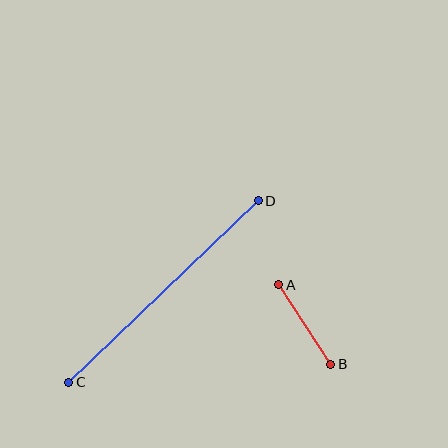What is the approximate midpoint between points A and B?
The midpoint is at approximately (305, 324) pixels.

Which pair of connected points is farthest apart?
Points C and D are farthest apart.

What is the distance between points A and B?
The distance is approximately 95 pixels.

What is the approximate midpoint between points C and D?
The midpoint is at approximately (163, 292) pixels.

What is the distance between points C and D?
The distance is approximately 262 pixels.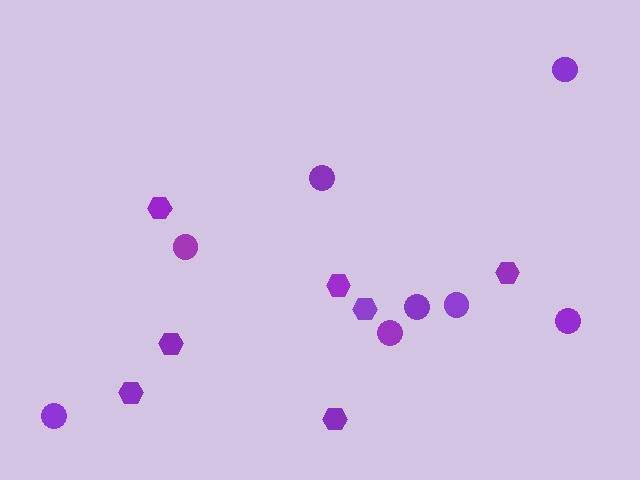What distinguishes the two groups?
There are 2 groups: one group of hexagons (7) and one group of circles (8).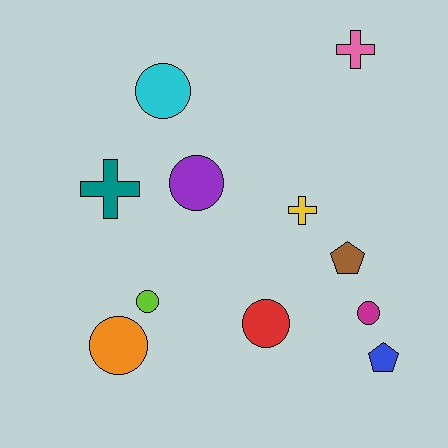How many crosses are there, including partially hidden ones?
There are 3 crosses.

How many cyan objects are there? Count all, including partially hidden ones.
There is 1 cyan object.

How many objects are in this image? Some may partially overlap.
There are 11 objects.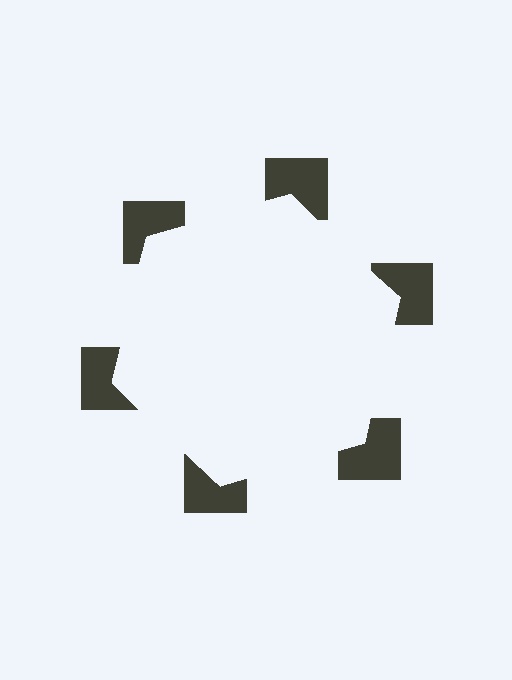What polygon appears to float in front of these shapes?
An illusory hexagon — its edges are inferred from the aligned wedge cuts in the notched squares, not physically drawn.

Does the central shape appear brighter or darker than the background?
It typically appears slightly brighter than the background, even though no actual brightness change is drawn.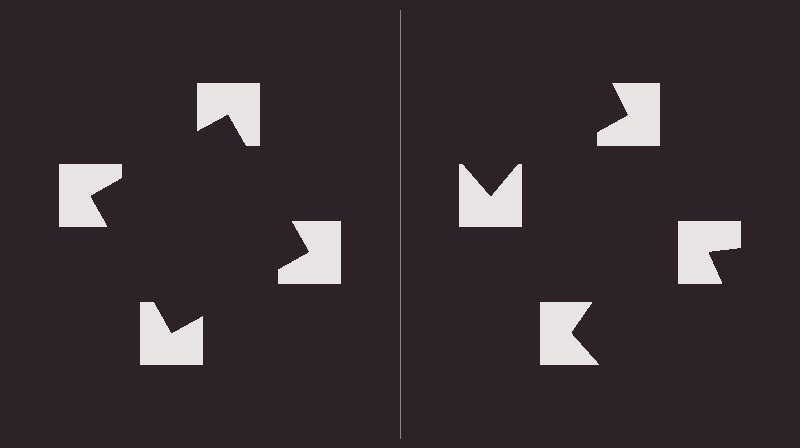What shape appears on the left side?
An illusory square.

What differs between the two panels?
The notched squares are positioned identically on both sides; only the wedge orientations differ. On the left they align to a square; on the right they are misaligned.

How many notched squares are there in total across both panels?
8 — 4 on each side.